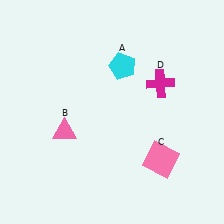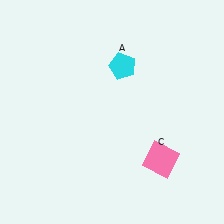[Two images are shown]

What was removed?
The magenta cross (D), the pink triangle (B) were removed in Image 2.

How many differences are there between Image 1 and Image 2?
There are 2 differences between the two images.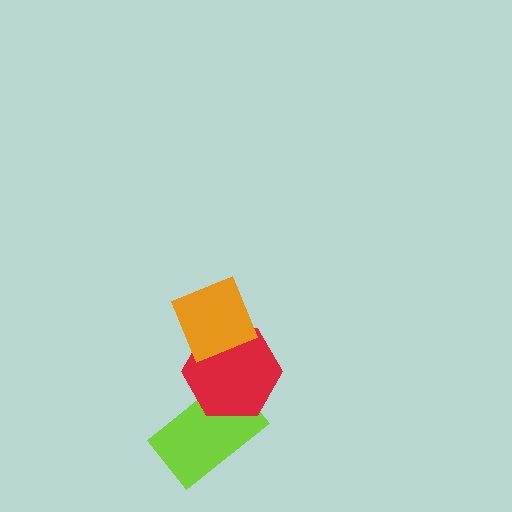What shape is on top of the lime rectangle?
The red hexagon is on top of the lime rectangle.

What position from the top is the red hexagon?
The red hexagon is 2nd from the top.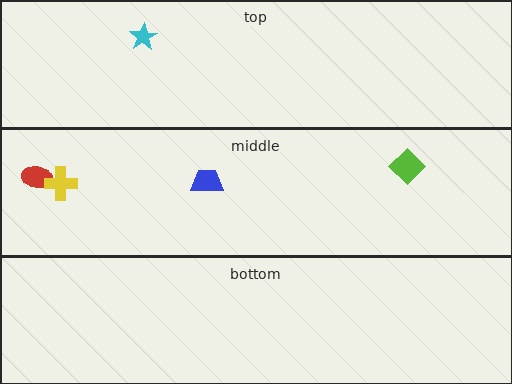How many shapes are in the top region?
1.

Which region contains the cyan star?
The top region.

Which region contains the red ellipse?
The middle region.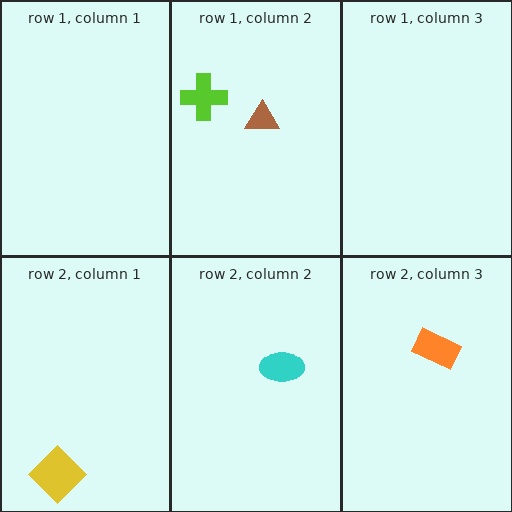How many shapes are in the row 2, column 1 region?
1.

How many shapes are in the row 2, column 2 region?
1.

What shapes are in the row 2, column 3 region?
The orange rectangle.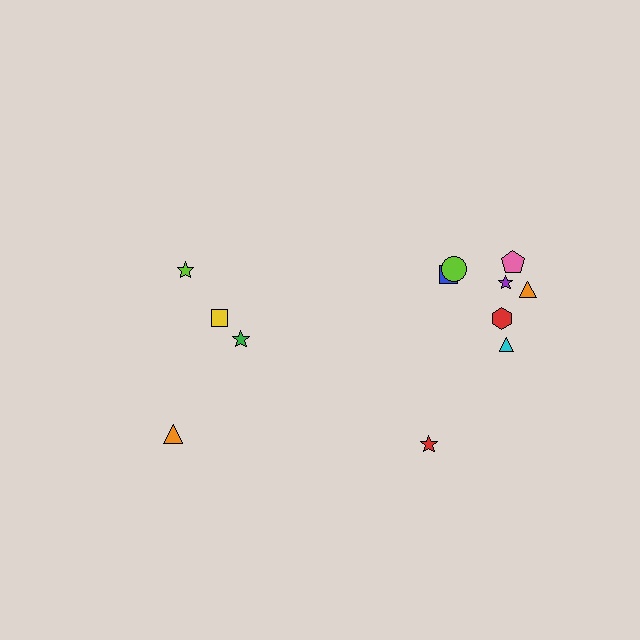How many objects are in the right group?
There are 8 objects.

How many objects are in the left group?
There are 4 objects.